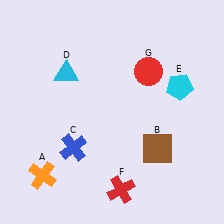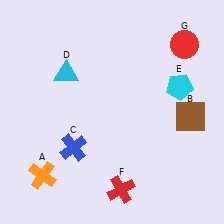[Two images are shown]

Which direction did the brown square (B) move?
The brown square (B) moved right.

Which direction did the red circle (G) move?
The red circle (G) moved right.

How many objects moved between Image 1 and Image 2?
2 objects moved between the two images.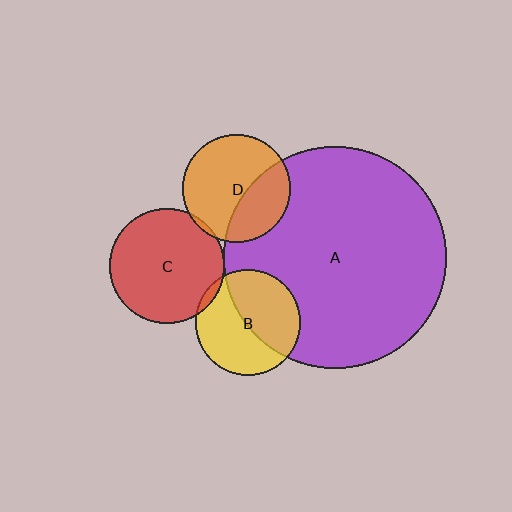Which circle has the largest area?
Circle A (purple).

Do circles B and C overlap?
Yes.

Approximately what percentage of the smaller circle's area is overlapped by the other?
Approximately 5%.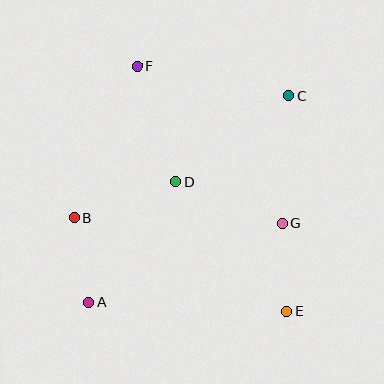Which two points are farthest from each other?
Points A and C are farthest from each other.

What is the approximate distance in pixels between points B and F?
The distance between B and F is approximately 164 pixels.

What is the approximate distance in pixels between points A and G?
The distance between A and G is approximately 209 pixels.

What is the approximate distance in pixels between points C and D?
The distance between C and D is approximately 142 pixels.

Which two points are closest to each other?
Points A and B are closest to each other.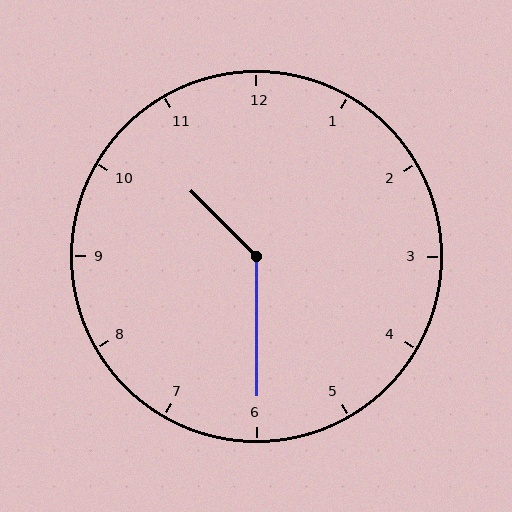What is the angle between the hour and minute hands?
Approximately 135 degrees.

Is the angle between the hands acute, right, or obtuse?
It is obtuse.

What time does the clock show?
10:30.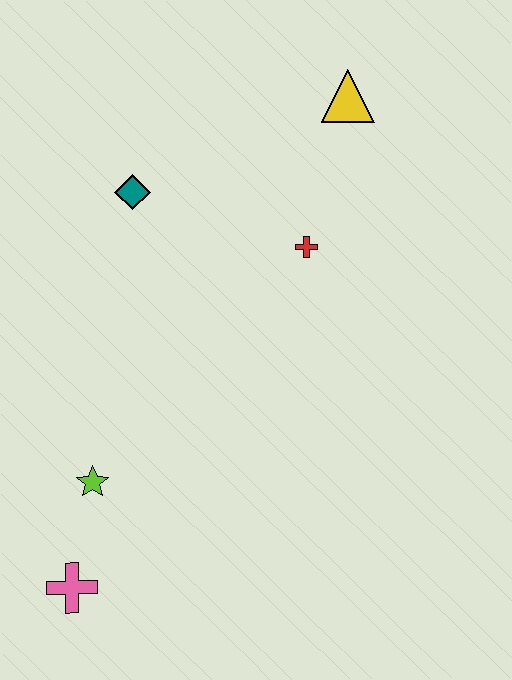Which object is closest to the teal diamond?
The red cross is closest to the teal diamond.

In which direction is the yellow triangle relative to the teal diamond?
The yellow triangle is to the right of the teal diamond.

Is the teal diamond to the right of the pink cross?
Yes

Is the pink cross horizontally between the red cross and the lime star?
No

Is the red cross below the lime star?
No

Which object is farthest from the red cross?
The pink cross is farthest from the red cross.